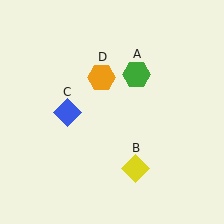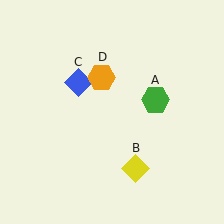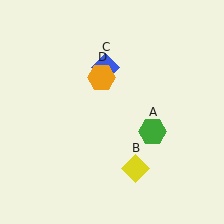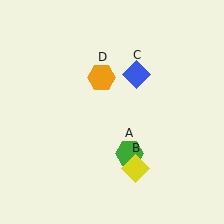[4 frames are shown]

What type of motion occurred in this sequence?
The green hexagon (object A), blue diamond (object C) rotated clockwise around the center of the scene.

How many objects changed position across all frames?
2 objects changed position: green hexagon (object A), blue diamond (object C).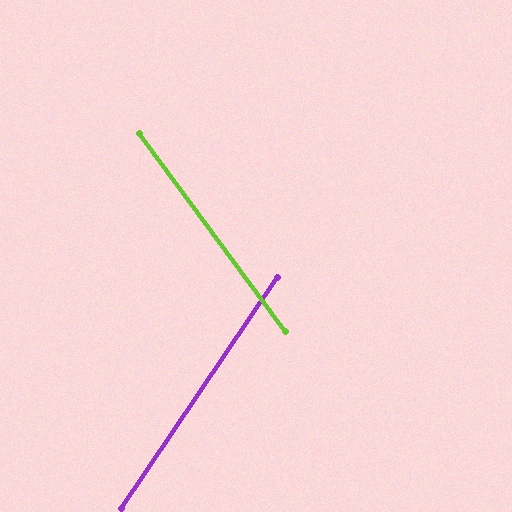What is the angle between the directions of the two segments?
Approximately 71 degrees.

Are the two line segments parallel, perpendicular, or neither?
Neither parallel nor perpendicular — they differ by about 71°.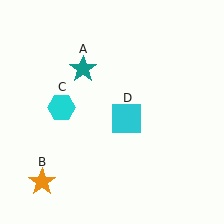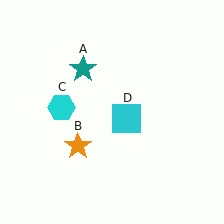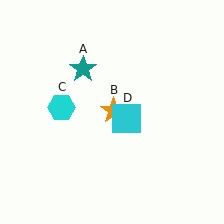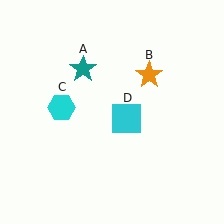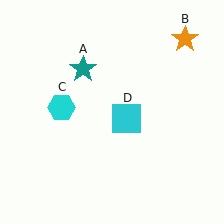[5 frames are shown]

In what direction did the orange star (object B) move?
The orange star (object B) moved up and to the right.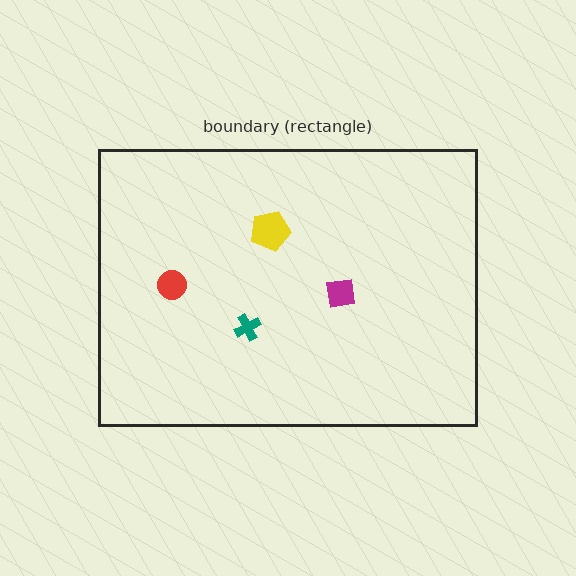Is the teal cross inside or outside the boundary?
Inside.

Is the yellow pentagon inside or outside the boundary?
Inside.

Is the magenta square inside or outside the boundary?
Inside.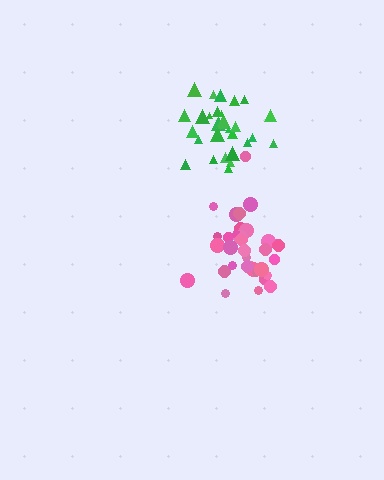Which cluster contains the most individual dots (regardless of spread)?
Pink (33).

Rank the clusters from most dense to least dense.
green, pink.